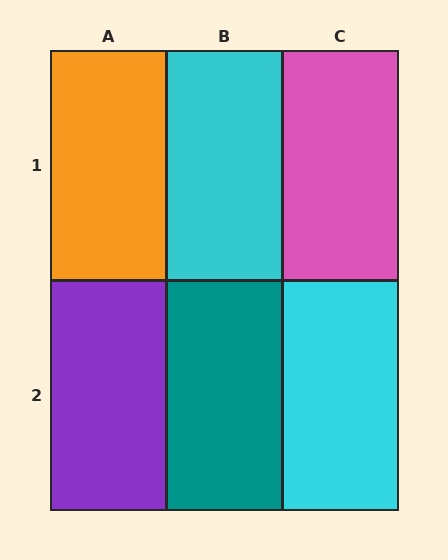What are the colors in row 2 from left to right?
Purple, teal, cyan.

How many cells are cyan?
2 cells are cyan.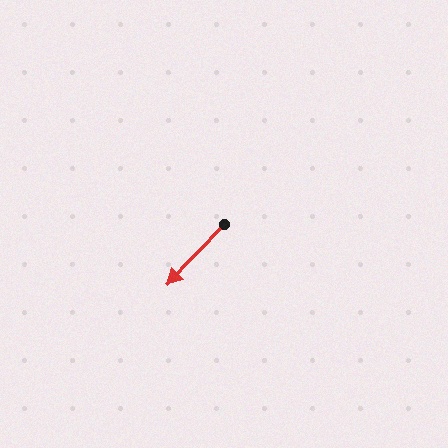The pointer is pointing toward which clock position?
Roughly 7 o'clock.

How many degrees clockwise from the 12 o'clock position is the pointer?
Approximately 223 degrees.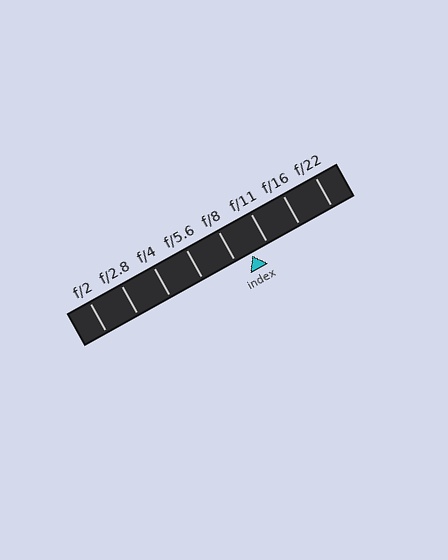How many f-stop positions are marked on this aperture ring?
There are 8 f-stop positions marked.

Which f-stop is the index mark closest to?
The index mark is closest to f/8.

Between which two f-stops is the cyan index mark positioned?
The index mark is between f/8 and f/11.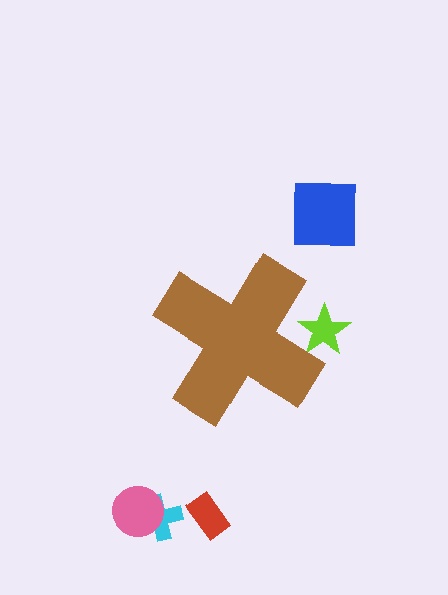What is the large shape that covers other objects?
A brown cross.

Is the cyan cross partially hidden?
No, the cyan cross is fully visible.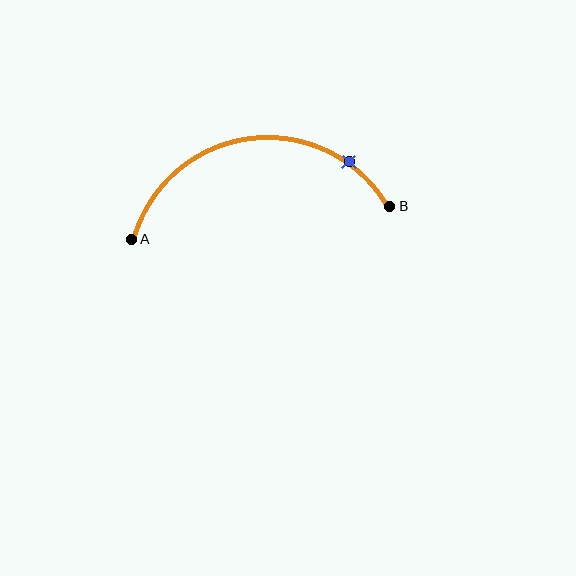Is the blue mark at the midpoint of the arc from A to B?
No. The blue mark lies on the arc but is closer to endpoint B. The arc midpoint would be at the point on the curve equidistant along the arc from both A and B.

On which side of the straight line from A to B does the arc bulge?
The arc bulges above the straight line connecting A and B.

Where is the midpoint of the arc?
The arc midpoint is the point on the curve farthest from the straight line joining A and B. It sits above that line.